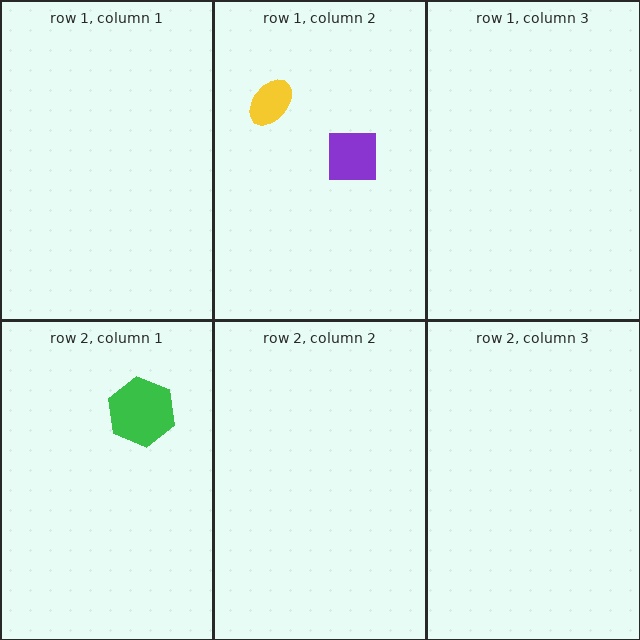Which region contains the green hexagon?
The row 2, column 1 region.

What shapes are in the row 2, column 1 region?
The green hexagon.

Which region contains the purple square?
The row 1, column 2 region.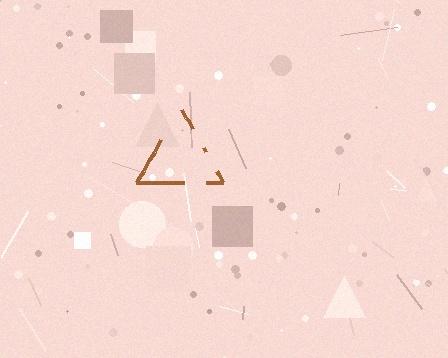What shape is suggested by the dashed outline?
The dashed outline suggests a triangle.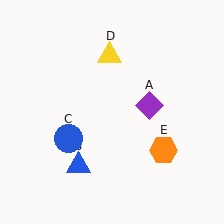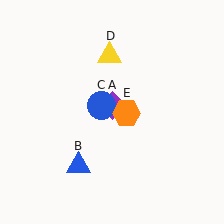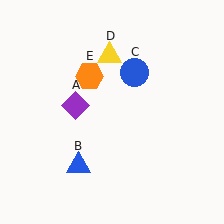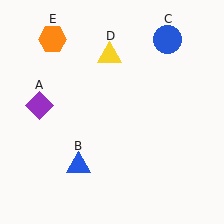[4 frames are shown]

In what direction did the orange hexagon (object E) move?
The orange hexagon (object E) moved up and to the left.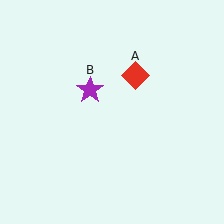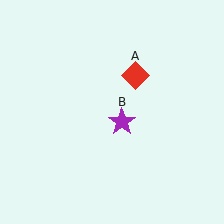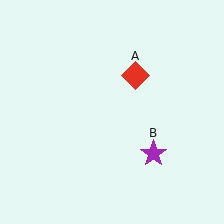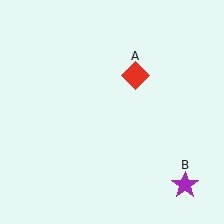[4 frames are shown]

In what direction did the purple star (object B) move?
The purple star (object B) moved down and to the right.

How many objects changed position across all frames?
1 object changed position: purple star (object B).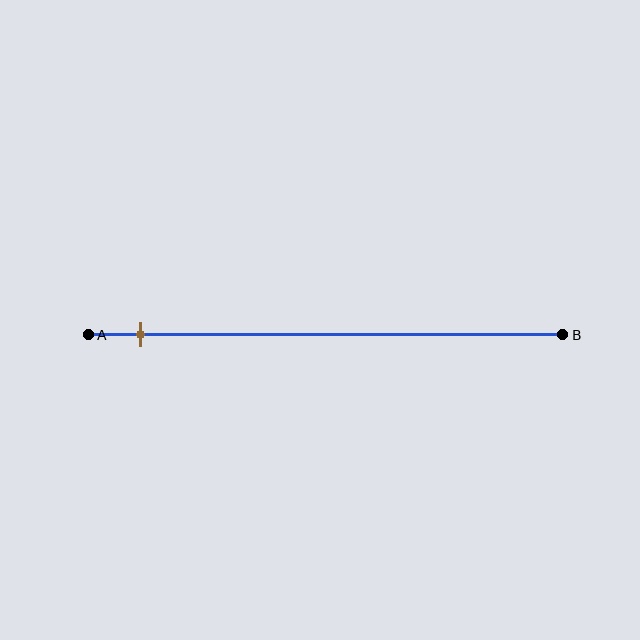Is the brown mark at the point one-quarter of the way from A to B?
No, the mark is at about 10% from A, not at the 25% one-quarter point.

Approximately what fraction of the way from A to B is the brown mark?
The brown mark is approximately 10% of the way from A to B.